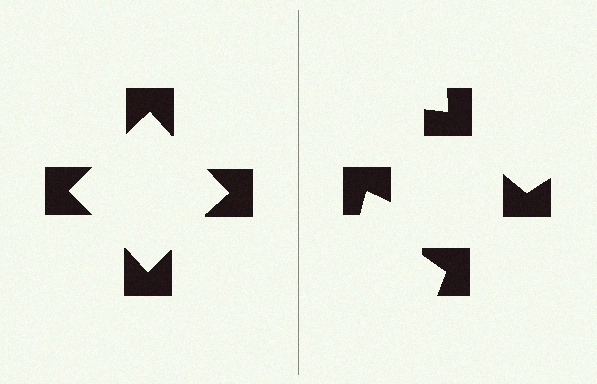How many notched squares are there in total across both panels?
8 — 4 on each side.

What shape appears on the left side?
An illusory square.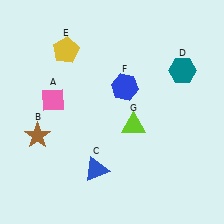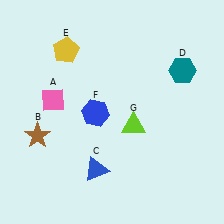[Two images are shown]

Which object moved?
The blue hexagon (F) moved left.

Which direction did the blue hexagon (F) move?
The blue hexagon (F) moved left.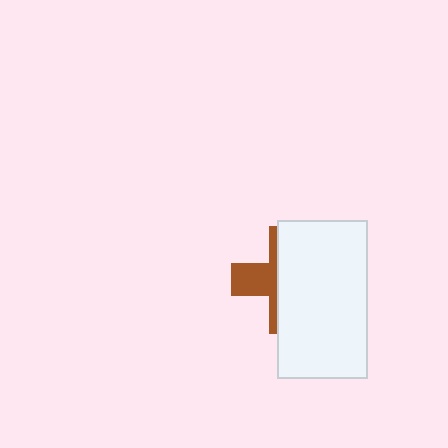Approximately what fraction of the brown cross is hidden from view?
Roughly 65% of the brown cross is hidden behind the white rectangle.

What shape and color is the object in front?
The object in front is a white rectangle.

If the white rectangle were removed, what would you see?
You would see the complete brown cross.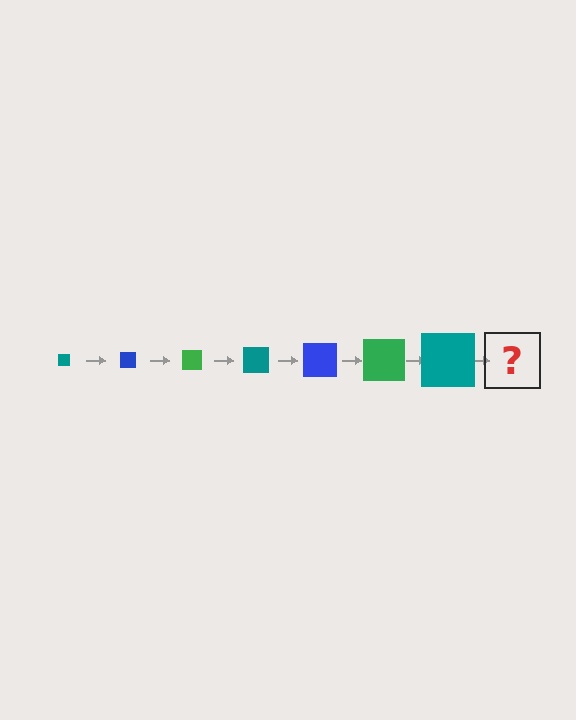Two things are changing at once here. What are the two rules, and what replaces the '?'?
The two rules are that the square grows larger each step and the color cycles through teal, blue, and green. The '?' should be a blue square, larger than the previous one.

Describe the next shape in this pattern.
It should be a blue square, larger than the previous one.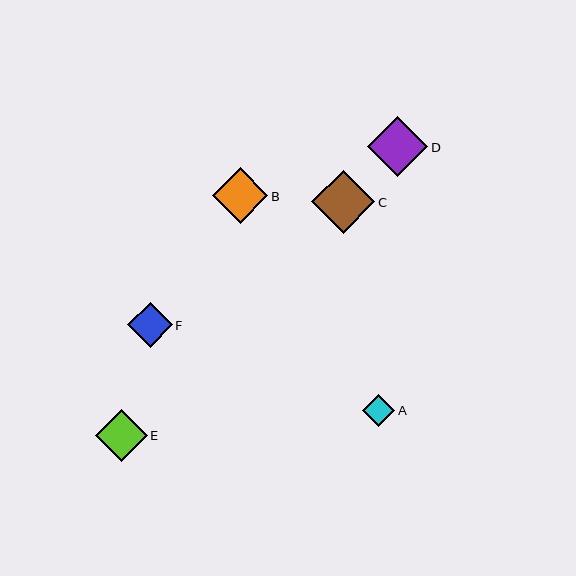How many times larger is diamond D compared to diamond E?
Diamond D is approximately 1.2 times the size of diamond E.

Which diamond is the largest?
Diamond C is the largest with a size of approximately 63 pixels.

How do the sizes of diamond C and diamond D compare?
Diamond C and diamond D are approximately the same size.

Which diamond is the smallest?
Diamond A is the smallest with a size of approximately 32 pixels.